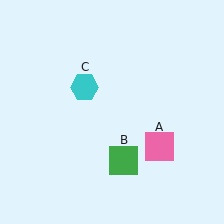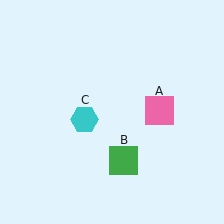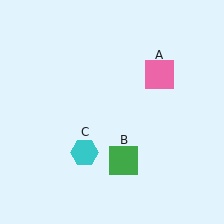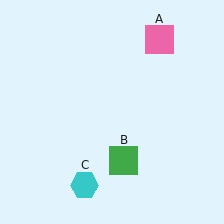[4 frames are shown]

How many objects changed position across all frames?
2 objects changed position: pink square (object A), cyan hexagon (object C).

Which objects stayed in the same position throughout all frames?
Green square (object B) remained stationary.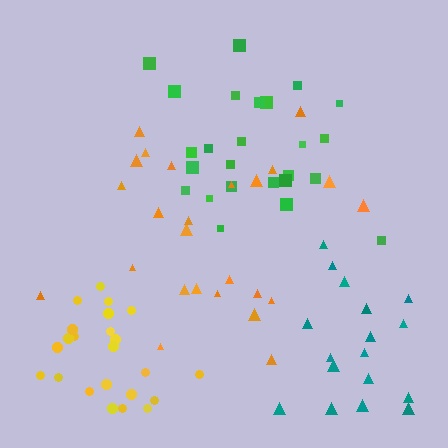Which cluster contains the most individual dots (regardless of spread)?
Green (25).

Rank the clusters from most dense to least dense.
yellow, green, orange, teal.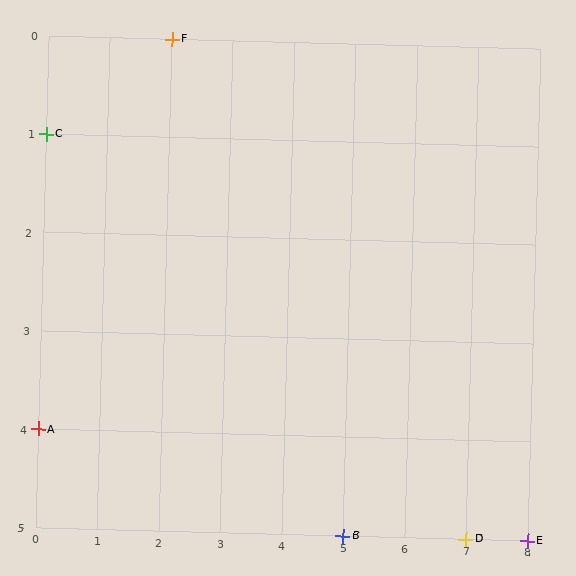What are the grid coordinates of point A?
Point A is at grid coordinates (0, 4).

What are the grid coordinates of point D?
Point D is at grid coordinates (7, 5).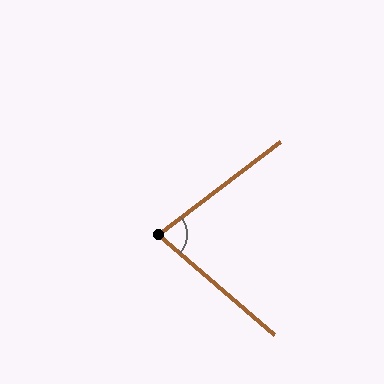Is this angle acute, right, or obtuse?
It is acute.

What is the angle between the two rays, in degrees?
Approximately 78 degrees.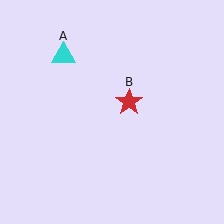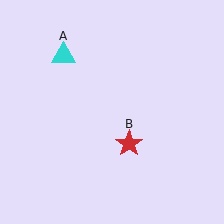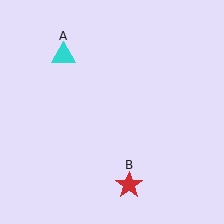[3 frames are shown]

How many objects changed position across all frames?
1 object changed position: red star (object B).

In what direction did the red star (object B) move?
The red star (object B) moved down.